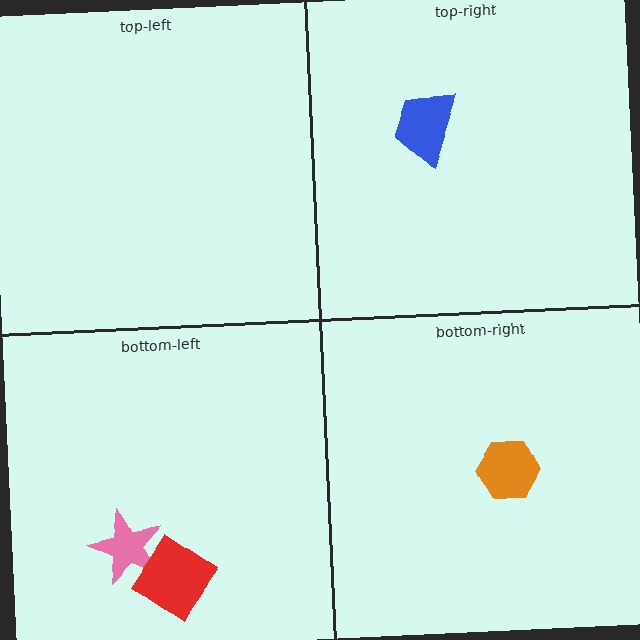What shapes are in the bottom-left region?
The pink star, the red diamond.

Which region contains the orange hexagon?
The bottom-right region.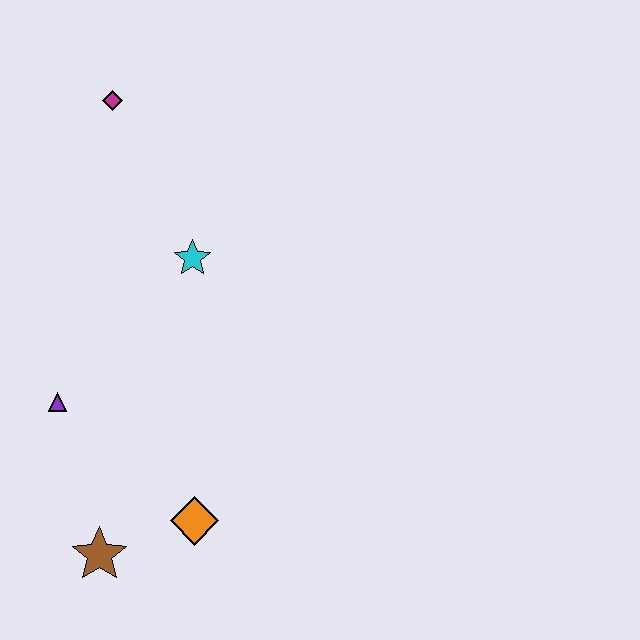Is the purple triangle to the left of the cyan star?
Yes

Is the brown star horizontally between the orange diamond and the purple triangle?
Yes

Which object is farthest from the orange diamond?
The magenta diamond is farthest from the orange diamond.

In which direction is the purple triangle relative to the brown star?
The purple triangle is above the brown star.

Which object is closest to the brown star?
The orange diamond is closest to the brown star.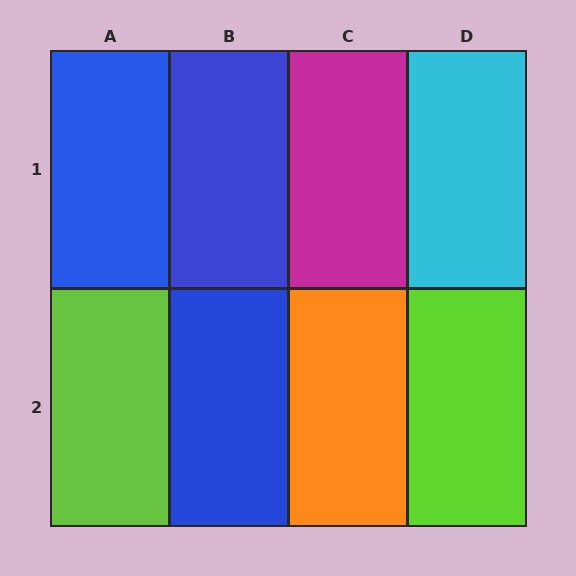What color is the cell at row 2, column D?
Lime.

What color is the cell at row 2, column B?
Blue.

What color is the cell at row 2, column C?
Orange.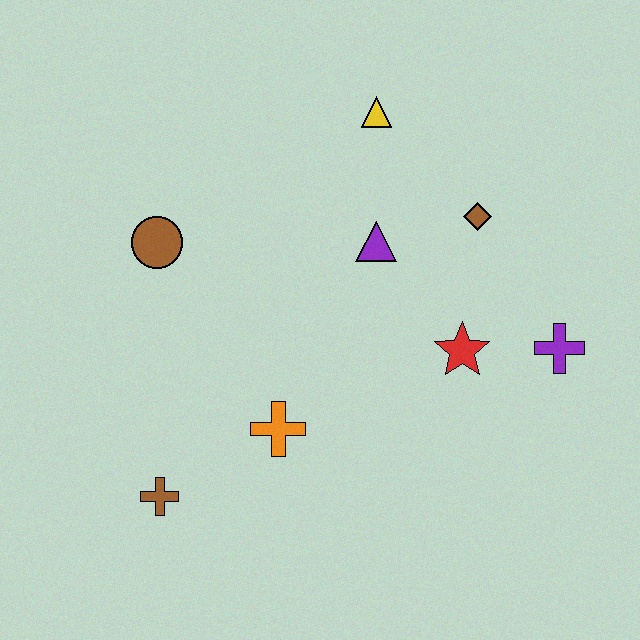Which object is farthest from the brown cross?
The yellow triangle is farthest from the brown cross.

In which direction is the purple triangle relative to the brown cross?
The purple triangle is above the brown cross.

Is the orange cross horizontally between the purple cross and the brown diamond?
No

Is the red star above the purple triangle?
No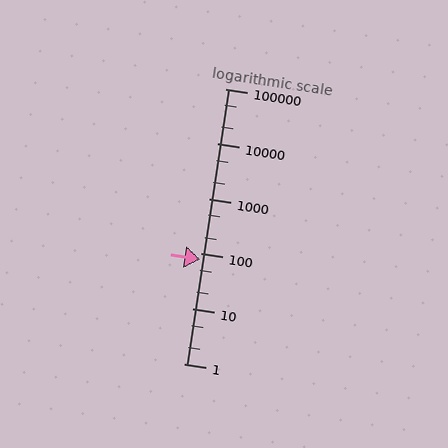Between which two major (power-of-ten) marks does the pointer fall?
The pointer is between 10 and 100.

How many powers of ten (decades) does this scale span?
The scale spans 5 decades, from 1 to 100000.